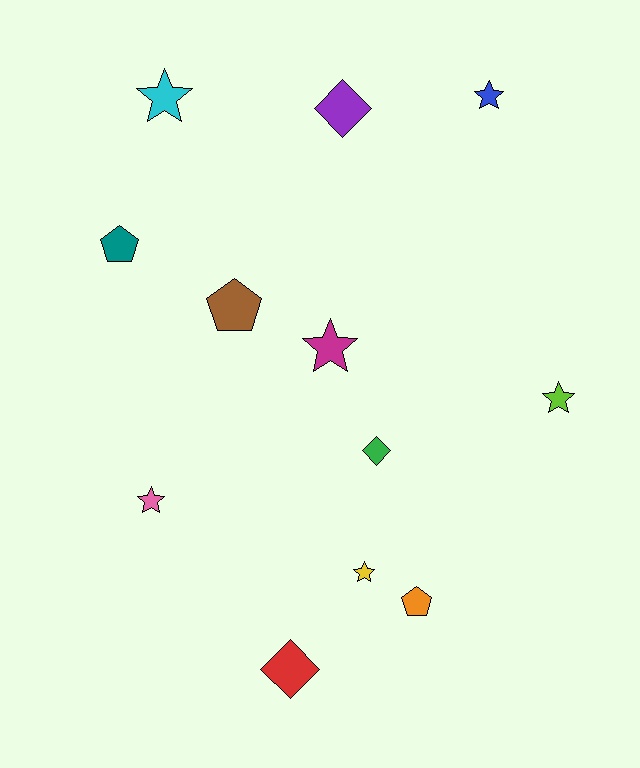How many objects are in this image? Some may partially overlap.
There are 12 objects.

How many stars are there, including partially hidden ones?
There are 6 stars.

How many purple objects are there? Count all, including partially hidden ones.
There is 1 purple object.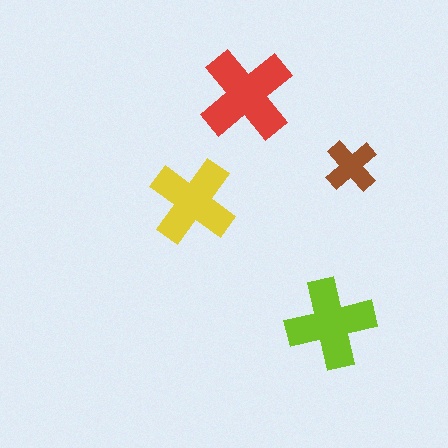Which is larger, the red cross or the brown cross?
The red one.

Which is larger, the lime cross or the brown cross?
The lime one.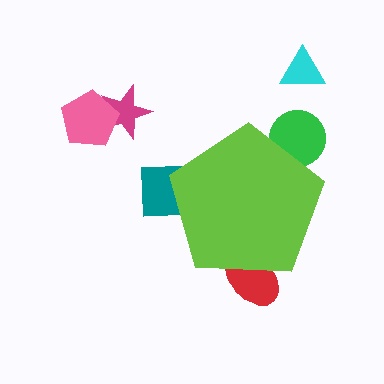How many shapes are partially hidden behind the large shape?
3 shapes are partially hidden.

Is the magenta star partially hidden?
No, the magenta star is fully visible.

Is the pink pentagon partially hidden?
No, the pink pentagon is fully visible.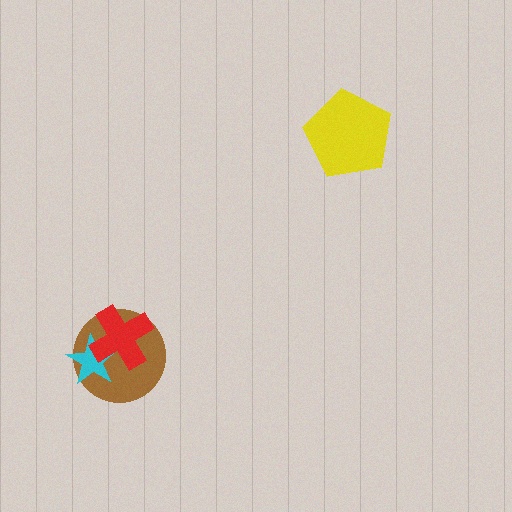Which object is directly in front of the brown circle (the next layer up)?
The cyan star is directly in front of the brown circle.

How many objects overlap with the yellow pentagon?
0 objects overlap with the yellow pentagon.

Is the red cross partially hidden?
No, no other shape covers it.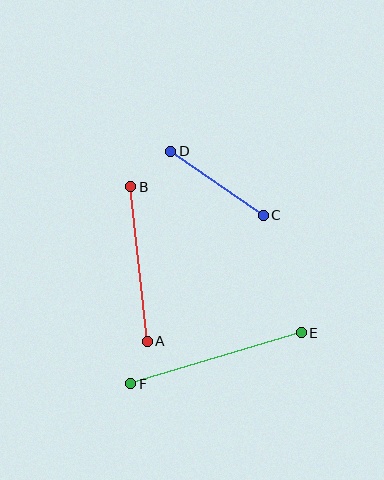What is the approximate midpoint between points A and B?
The midpoint is at approximately (139, 264) pixels.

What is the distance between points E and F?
The distance is approximately 178 pixels.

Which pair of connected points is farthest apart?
Points E and F are farthest apart.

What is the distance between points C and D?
The distance is approximately 113 pixels.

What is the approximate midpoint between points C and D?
The midpoint is at approximately (217, 183) pixels.